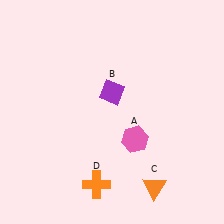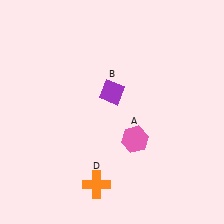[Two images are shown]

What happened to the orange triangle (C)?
The orange triangle (C) was removed in Image 2. It was in the bottom-right area of Image 1.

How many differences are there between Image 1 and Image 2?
There is 1 difference between the two images.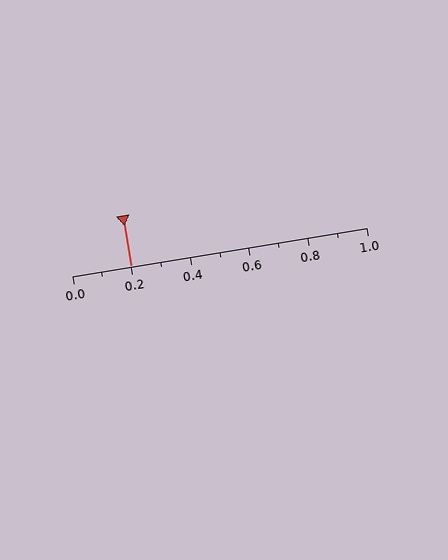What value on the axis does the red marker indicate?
The marker indicates approximately 0.2.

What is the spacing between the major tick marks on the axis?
The major ticks are spaced 0.2 apart.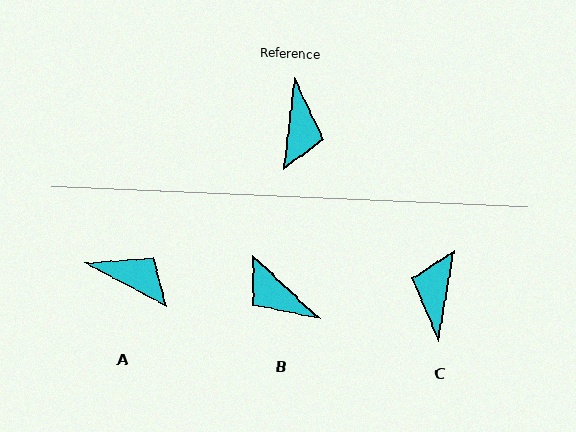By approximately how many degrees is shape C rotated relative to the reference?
Approximately 177 degrees counter-clockwise.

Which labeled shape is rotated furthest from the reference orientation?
C, about 177 degrees away.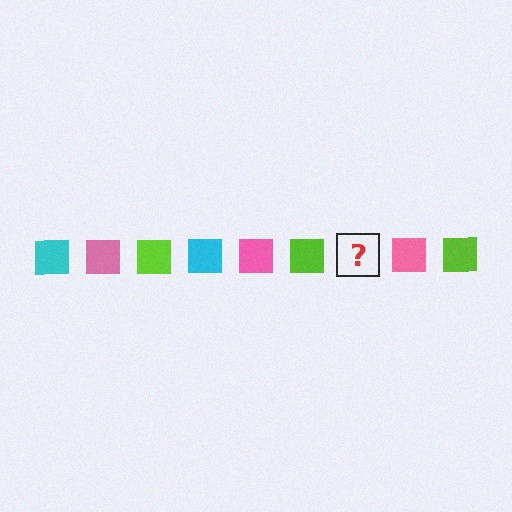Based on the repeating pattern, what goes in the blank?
The blank should be a cyan square.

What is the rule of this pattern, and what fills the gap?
The rule is that the pattern cycles through cyan, pink, lime squares. The gap should be filled with a cyan square.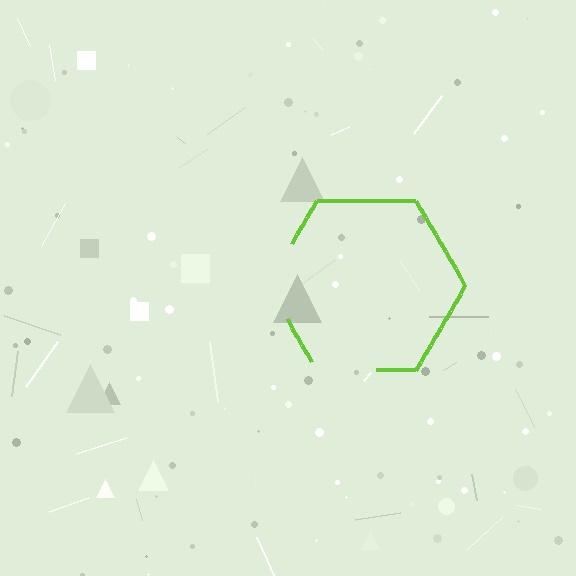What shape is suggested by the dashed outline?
The dashed outline suggests a hexagon.